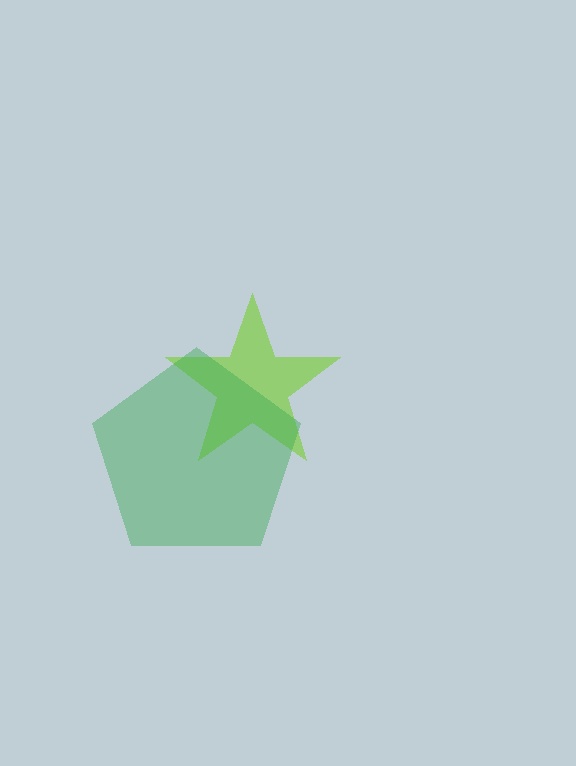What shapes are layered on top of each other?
The layered shapes are: a lime star, a green pentagon.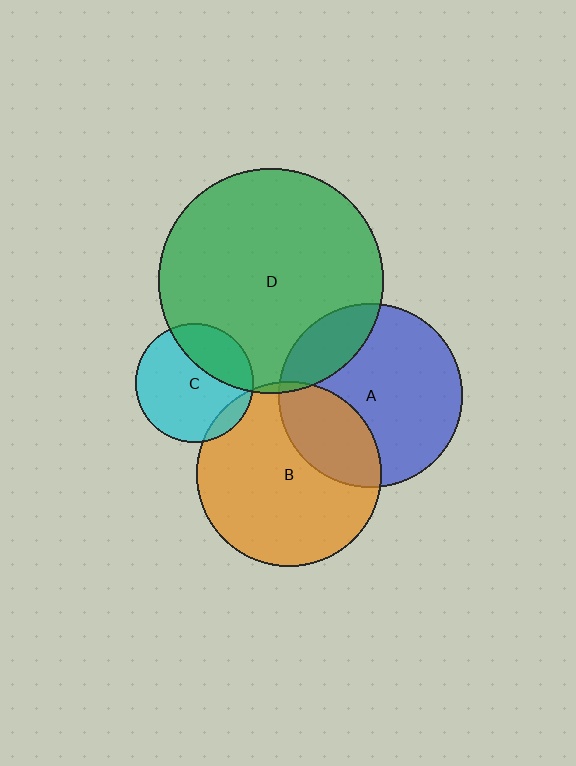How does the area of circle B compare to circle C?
Approximately 2.4 times.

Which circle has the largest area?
Circle D (green).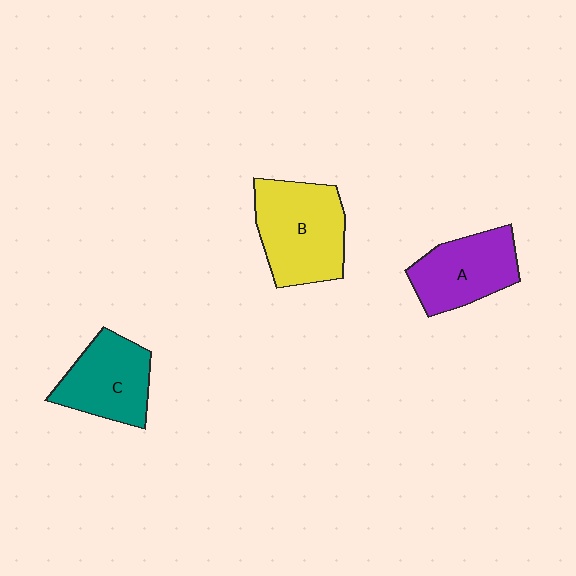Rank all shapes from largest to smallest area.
From largest to smallest: B (yellow), A (purple), C (teal).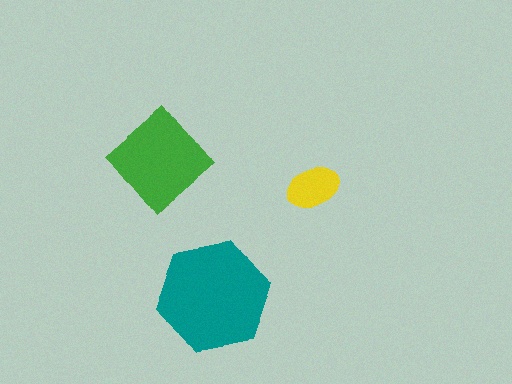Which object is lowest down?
The teal hexagon is bottommost.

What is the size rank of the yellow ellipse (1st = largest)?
3rd.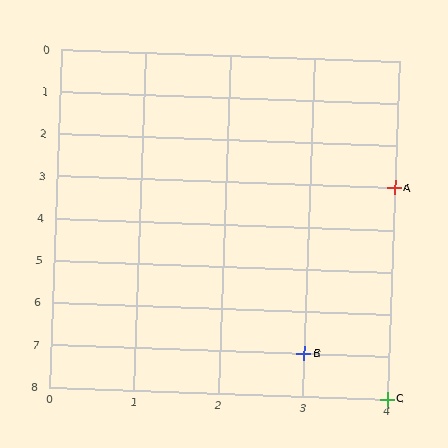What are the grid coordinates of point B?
Point B is at grid coordinates (3, 7).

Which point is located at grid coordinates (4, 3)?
Point A is at (4, 3).